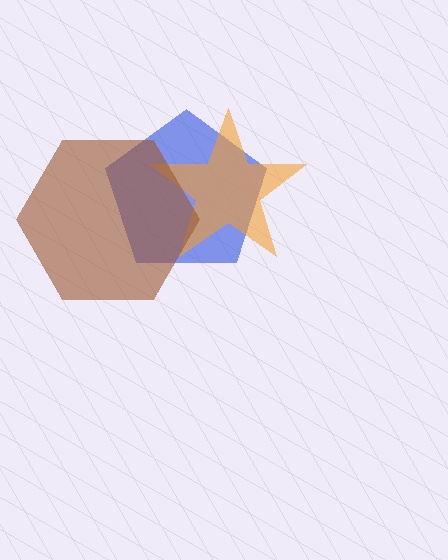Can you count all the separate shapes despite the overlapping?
Yes, there are 3 separate shapes.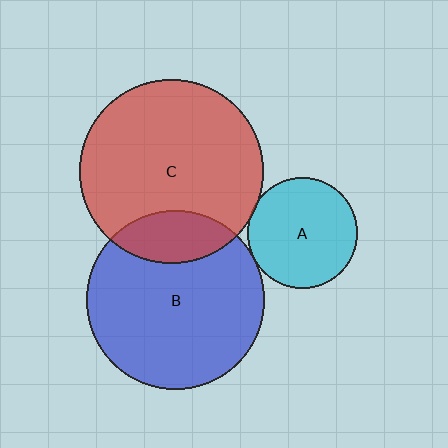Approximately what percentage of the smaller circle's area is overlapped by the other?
Approximately 5%.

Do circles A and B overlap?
Yes.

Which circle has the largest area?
Circle C (red).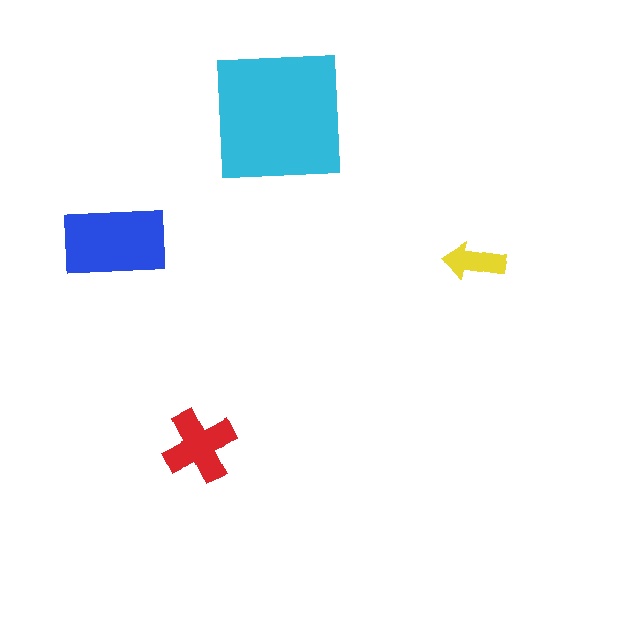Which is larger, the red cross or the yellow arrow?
The red cross.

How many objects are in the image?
There are 4 objects in the image.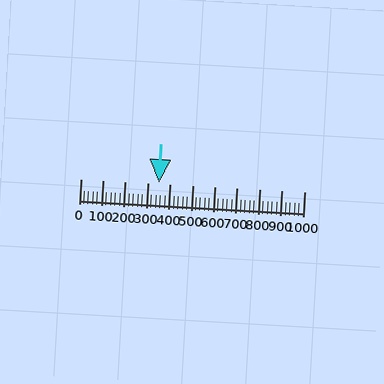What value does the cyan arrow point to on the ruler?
The cyan arrow points to approximately 352.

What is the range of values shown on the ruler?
The ruler shows values from 0 to 1000.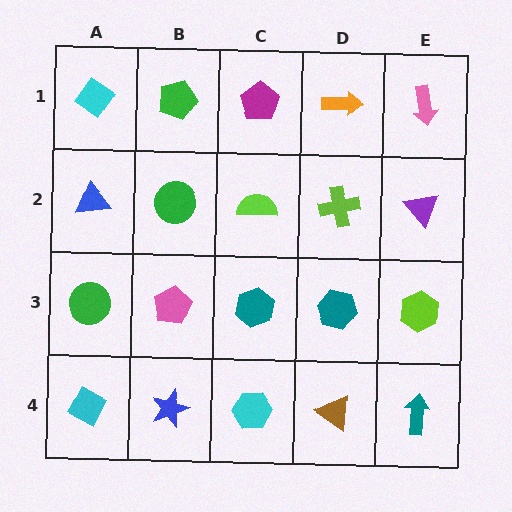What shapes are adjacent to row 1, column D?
A lime cross (row 2, column D), a magenta pentagon (row 1, column C), a pink arrow (row 1, column E).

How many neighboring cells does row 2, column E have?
3.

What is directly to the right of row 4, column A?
A blue star.